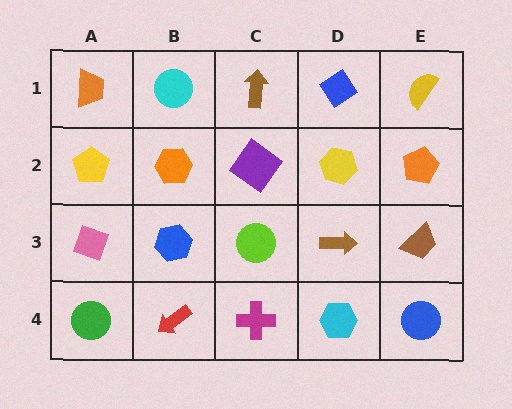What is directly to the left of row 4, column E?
A cyan hexagon.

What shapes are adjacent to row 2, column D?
A blue diamond (row 1, column D), a brown arrow (row 3, column D), a purple diamond (row 2, column C), an orange pentagon (row 2, column E).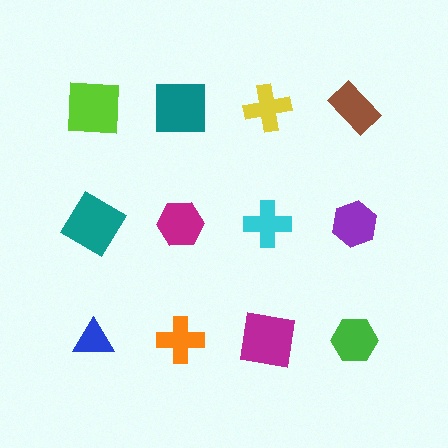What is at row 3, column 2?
An orange cross.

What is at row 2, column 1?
A teal diamond.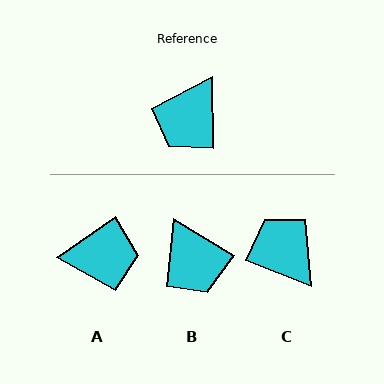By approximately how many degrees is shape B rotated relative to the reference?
Approximately 57 degrees counter-clockwise.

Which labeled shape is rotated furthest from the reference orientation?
A, about 123 degrees away.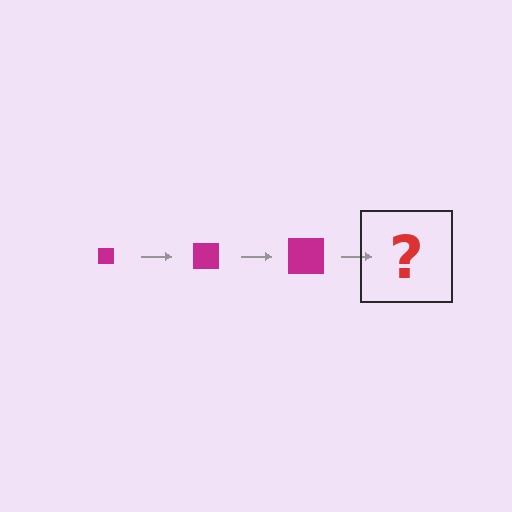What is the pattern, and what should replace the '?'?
The pattern is that the square gets progressively larger each step. The '?' should be a magenta square, larger than the previous one.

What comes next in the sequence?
The next element should be a magenta square, larger than the previous one.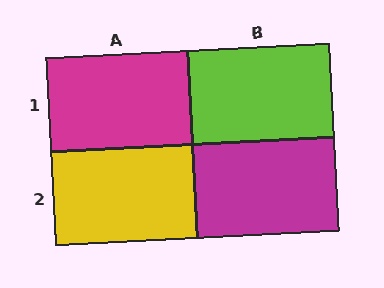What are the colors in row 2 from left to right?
Yellow, magenta.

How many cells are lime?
1 cell is lime.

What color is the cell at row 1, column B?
Lime.